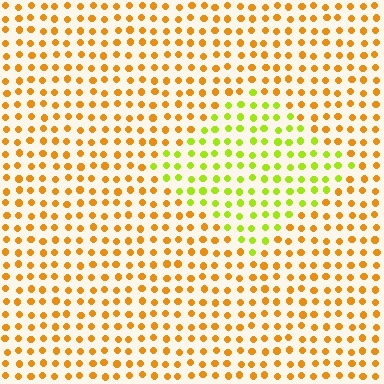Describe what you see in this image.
The image is filled with small orange elements in a uniform arrangement. A diamond-shaped region is visible where the elements are tinted to a slightly different hue, forming a subtle color boundary.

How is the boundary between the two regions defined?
The boundary is defined purely by a slight shift in hue (about 47 degrees). Spacing, size, and orientation are identical on both sides.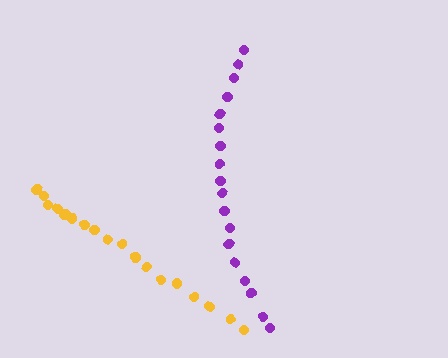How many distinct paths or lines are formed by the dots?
There are 2 distinct paths.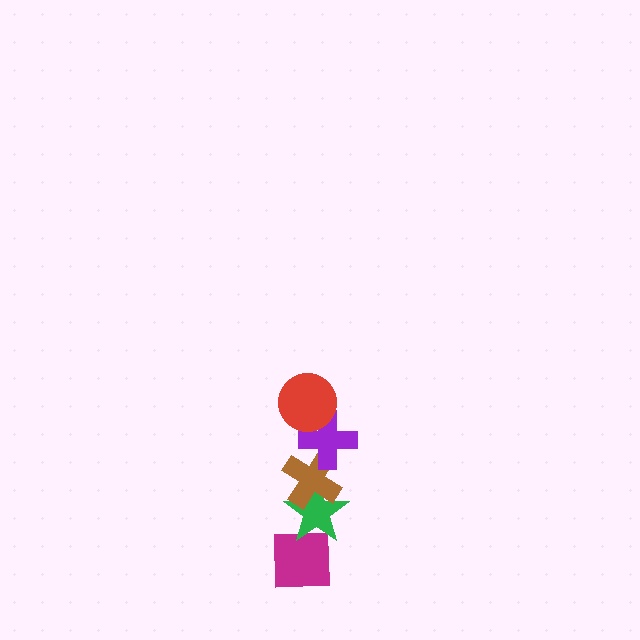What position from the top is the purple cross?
The purple cross is 2nd from the top.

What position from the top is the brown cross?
The brown cross is 3rd from the top.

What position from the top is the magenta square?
The magenta square is 5th from the top.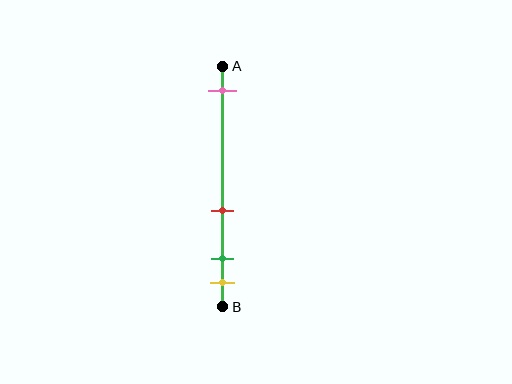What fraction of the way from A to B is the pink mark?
The pink mark is approximately 10% (0.1) of the way from A to B.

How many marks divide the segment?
There are 4 marks dividing the segment.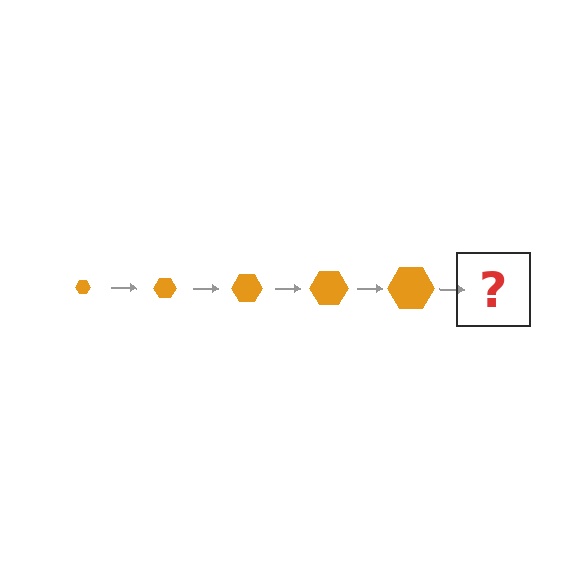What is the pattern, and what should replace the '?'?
The pattern is that the hexagon gets progressively larger each step. The '?' should be an orange hexagon, larger than the previous one.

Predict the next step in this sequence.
The next step is an orange hexagon, larger than the previous one.